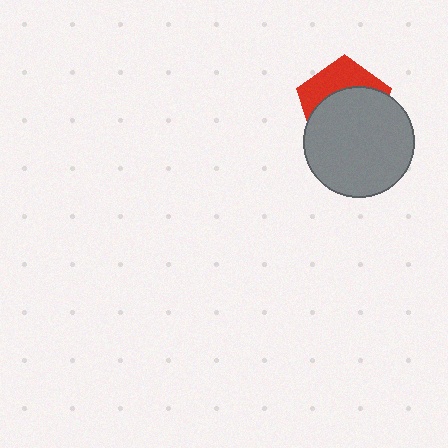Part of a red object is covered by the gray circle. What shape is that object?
It is a pentagon.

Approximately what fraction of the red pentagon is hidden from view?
Roughly 63% of the red pentagon is hidden behind the gray circle.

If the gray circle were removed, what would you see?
You would see the complete red pentagon.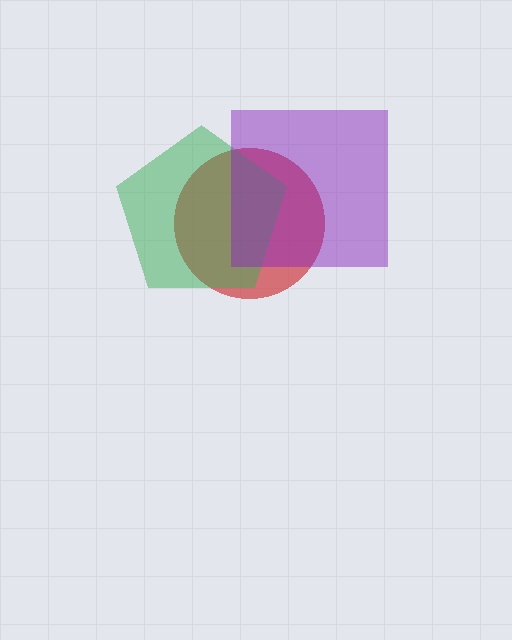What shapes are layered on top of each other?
The layered shapes are: a red circle, a green pentagon, a purple square.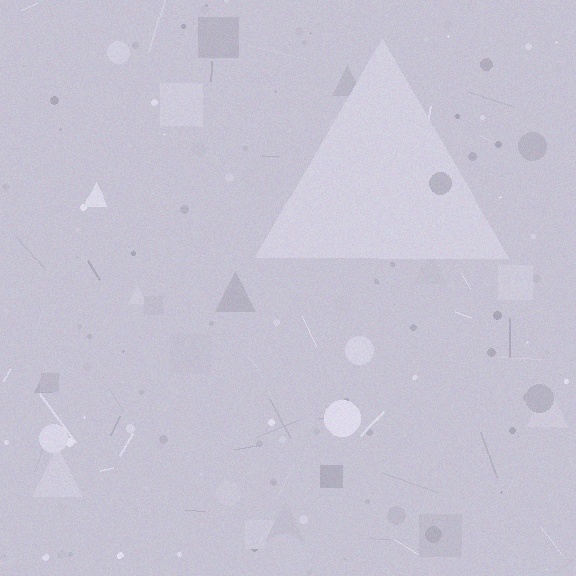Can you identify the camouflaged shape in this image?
The camouflaged shape is a triangle.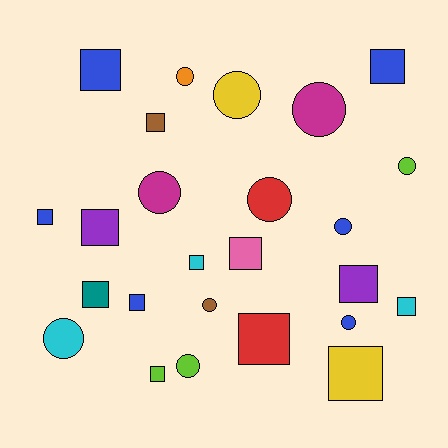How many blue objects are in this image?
There are 6 blue objects.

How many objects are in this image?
There are 25 objects.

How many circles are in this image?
There are 11 circles.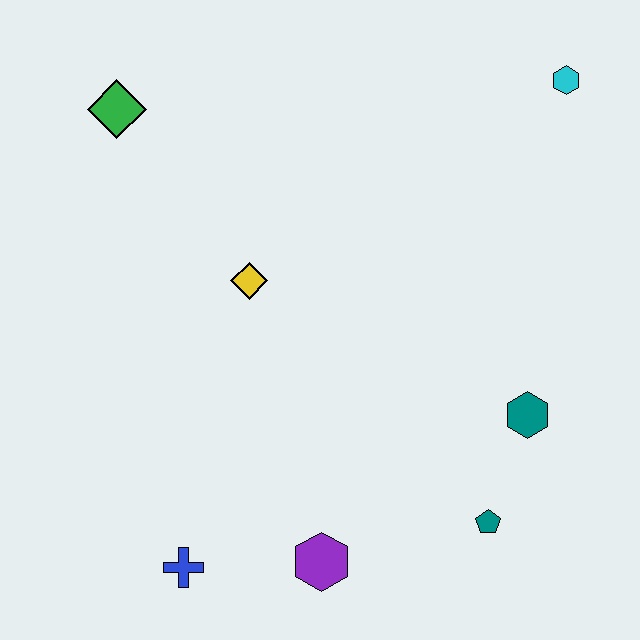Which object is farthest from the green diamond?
The teal pentagon is farthest from the green diamond.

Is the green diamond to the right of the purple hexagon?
No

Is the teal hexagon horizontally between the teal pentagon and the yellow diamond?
No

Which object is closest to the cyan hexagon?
The teal hexagon is closest to the cyan hexagon.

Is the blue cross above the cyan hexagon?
No